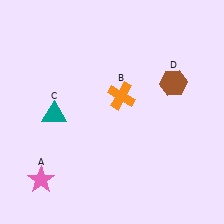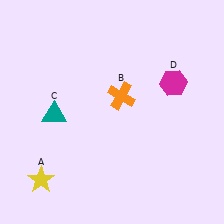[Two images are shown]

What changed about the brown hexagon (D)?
In Image 1, D is brown. In Image 2, it changed to magenta.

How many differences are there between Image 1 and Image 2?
There are 2 differences between the two images.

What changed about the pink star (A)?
In Image 1, A is pink. In Image 2, it changed to yellow.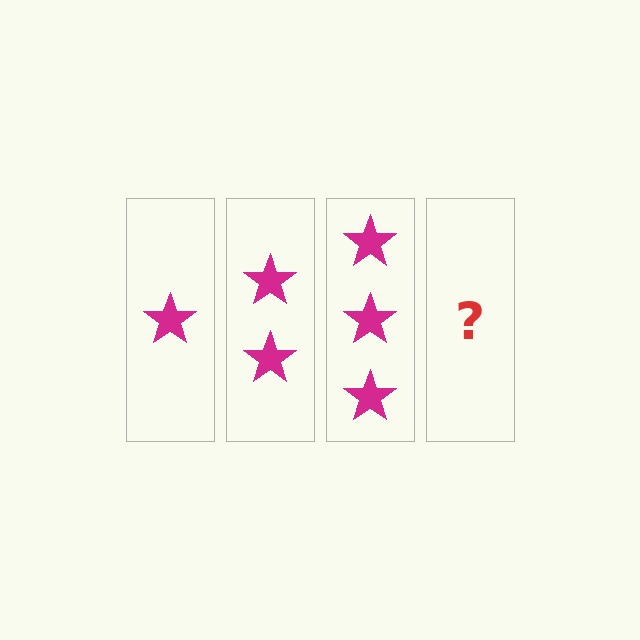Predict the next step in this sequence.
The next step is 4 stars.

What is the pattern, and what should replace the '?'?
The pattern is that each step adds one more star. The '?' should be 4 stars.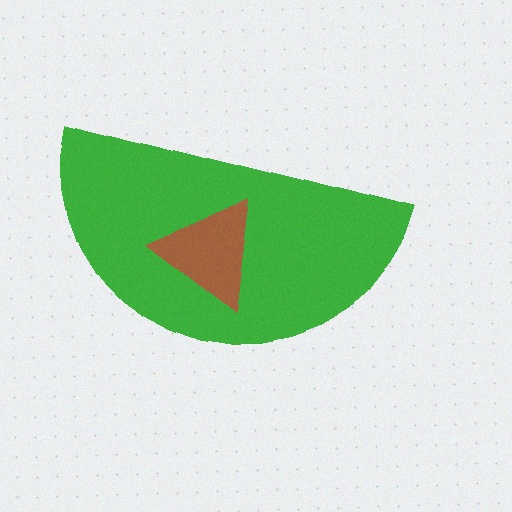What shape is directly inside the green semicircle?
The brown triangle.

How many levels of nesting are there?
2.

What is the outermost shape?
The green semicircle.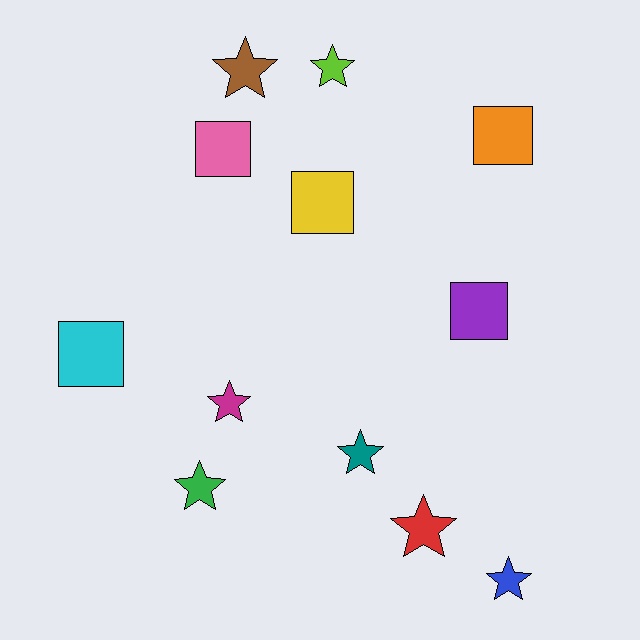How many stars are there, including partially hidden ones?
There are 7 stars.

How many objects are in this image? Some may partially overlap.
There are 12 objects.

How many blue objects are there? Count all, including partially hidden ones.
There is 1 blue object.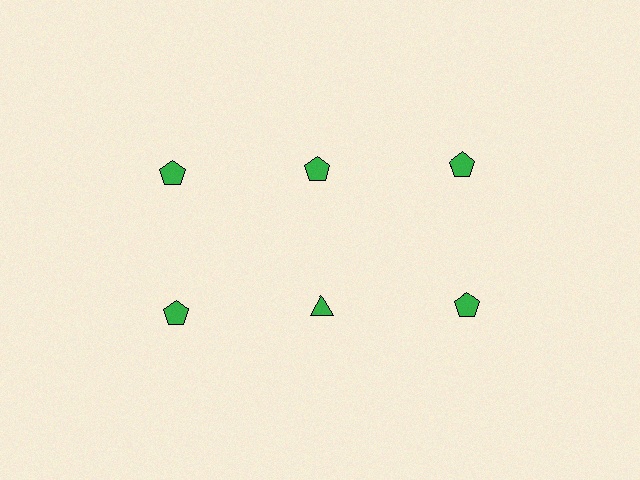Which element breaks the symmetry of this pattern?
The green triangle in the second row, second from left column breaks the symmetry. All other shapes are green pentagons.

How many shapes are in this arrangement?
There are 6 shapes arranged in a grid pattern.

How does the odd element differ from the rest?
It has a different shape: triangle instead of pentagon.